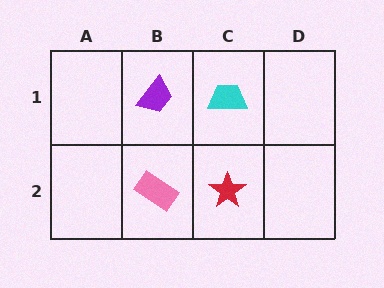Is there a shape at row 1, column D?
No, that cell is empty.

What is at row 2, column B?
A pink rectangle.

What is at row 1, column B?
A purple trapezoid.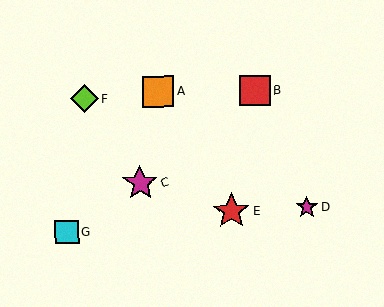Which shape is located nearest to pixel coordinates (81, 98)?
The lime diamond (labeled F) at (84, 99) is nearest to that location.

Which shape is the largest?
The red star (labeled E) is the largest.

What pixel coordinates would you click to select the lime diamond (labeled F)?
Click at (84, 99) to select the lime diamond F.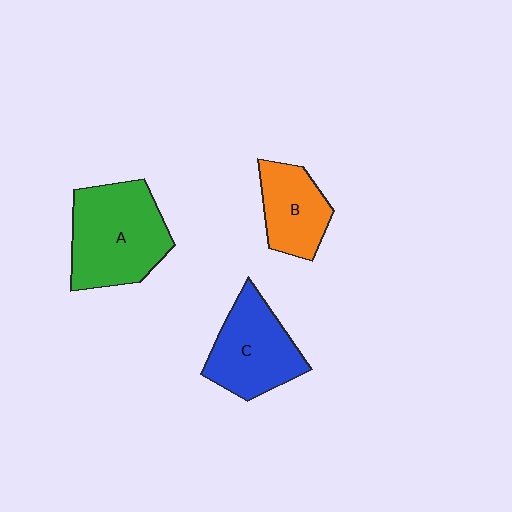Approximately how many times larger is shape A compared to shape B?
Approximately 1.7 times.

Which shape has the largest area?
Shape A (green).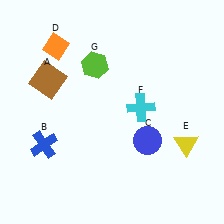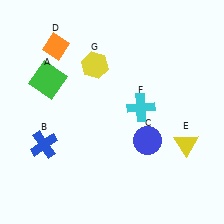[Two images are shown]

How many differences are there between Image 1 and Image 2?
There are 2 differences between the two images.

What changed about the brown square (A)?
In Image 1, A is brown. In Image 2, it changed to green.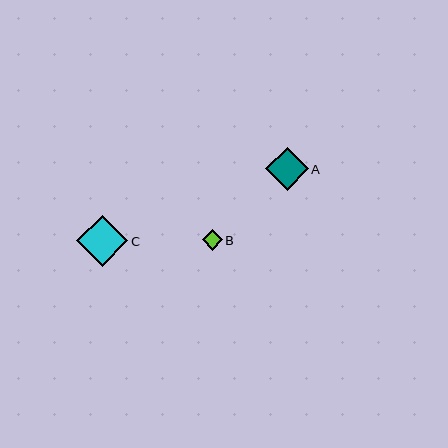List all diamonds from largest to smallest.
From largest to smallest: C, A, B.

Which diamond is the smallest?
Diamond B is the smallest with a size of approximately 20 pixels.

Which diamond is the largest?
Diamond C is the largest with a size of approximately 51 pixels.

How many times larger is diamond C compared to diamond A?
Diamond C is approximately 1.2 times the size of diamond A.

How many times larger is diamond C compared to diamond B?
Diamond C is approximately 2.5 times the size of diamond B.